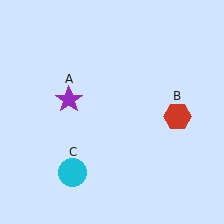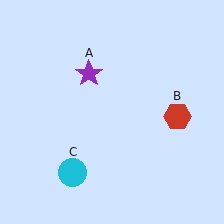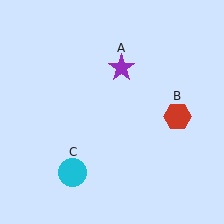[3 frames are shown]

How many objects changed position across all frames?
1 object changed position: purple star (object A).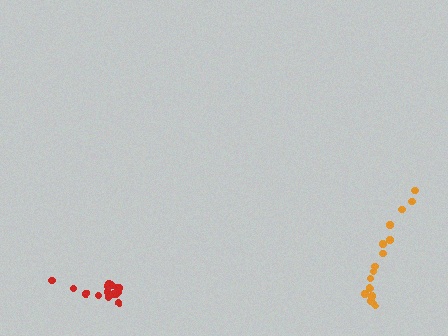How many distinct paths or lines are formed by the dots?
There are 2 distinct paths.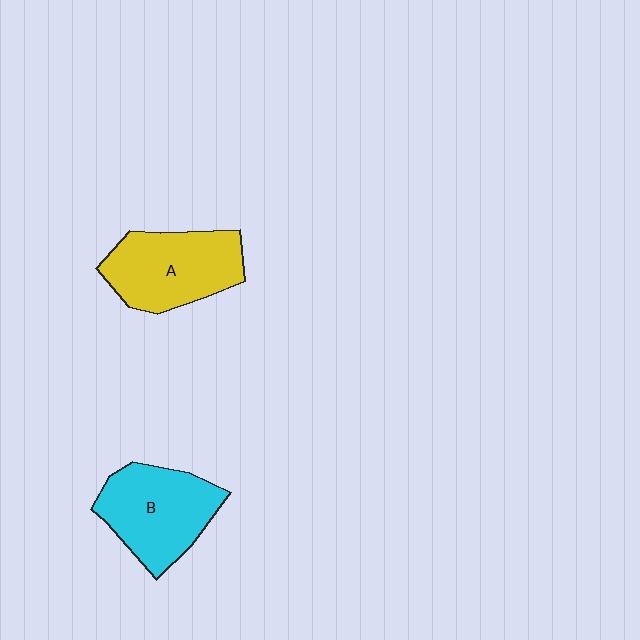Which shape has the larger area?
Shape A (yellow).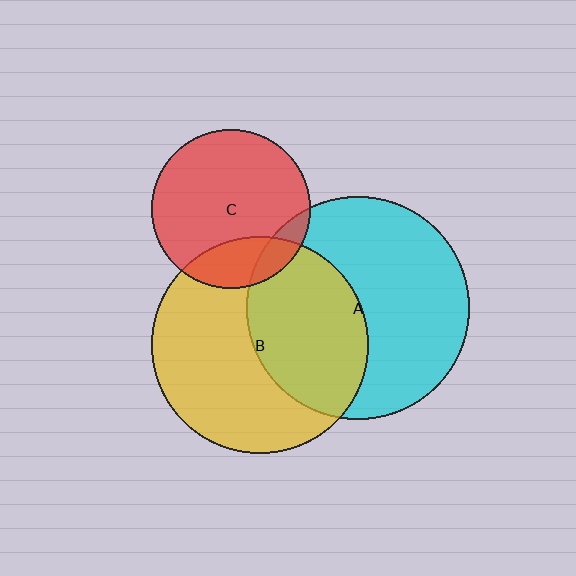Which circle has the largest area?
Circle A (cyan).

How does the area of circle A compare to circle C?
Approximately 2.0 times.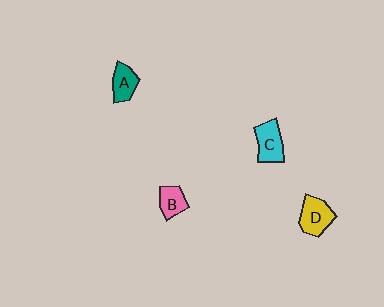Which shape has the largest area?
Shape D (yellow).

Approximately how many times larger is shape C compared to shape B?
Approximately 1.4 times.